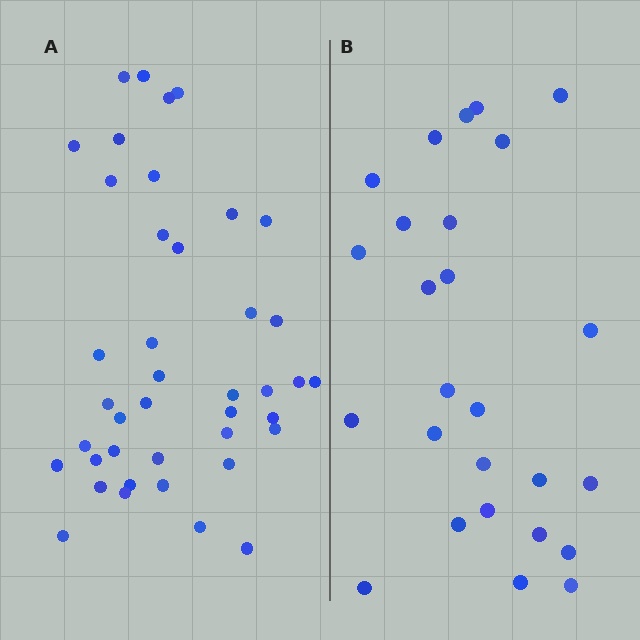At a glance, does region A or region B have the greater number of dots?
Region A (the left region) has more dots.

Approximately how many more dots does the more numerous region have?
Region A has approximately 15 more dots than region B.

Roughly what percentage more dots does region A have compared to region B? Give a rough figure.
About 60% more.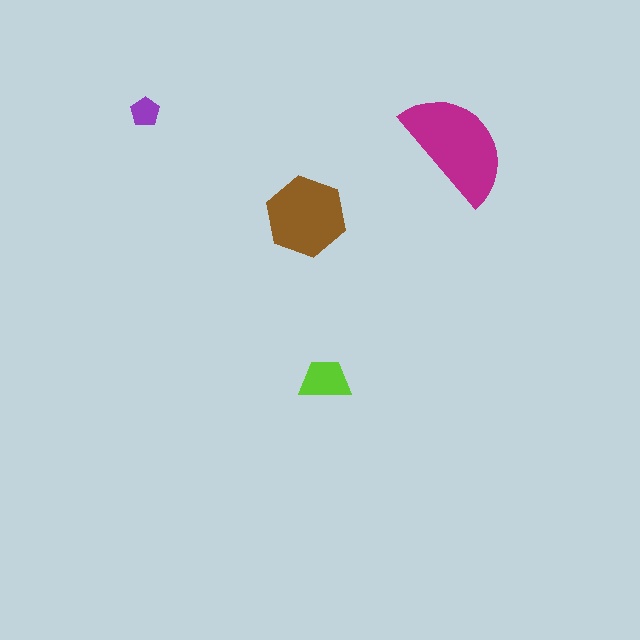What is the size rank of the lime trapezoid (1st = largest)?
3rd.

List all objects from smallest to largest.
The purple pentagon, the lime trapezoid, the brown hexagon, the magenta semicircle.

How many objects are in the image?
There are 4 objects in the image.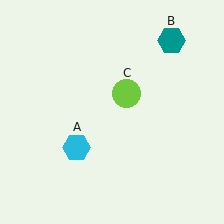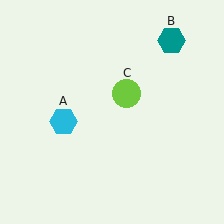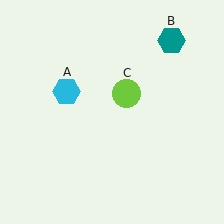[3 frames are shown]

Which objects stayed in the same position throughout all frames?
Teal hexagon (object B) and lime circle (object C) remained stationary.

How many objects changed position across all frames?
1 object changed position: cyan hexagon (object A).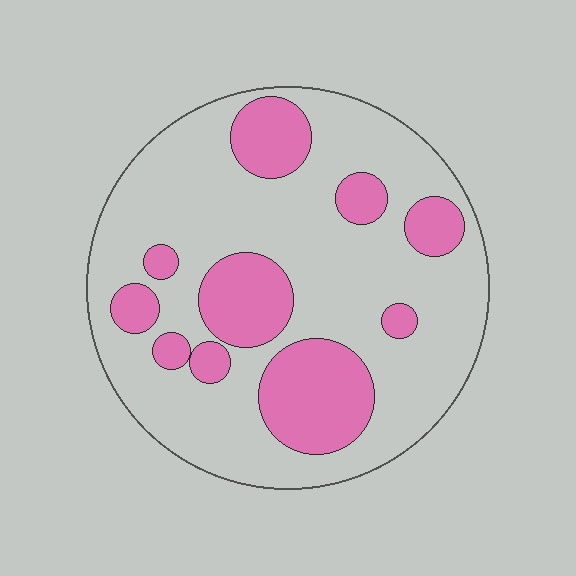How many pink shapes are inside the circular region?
10.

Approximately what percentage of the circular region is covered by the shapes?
Approximately 25%.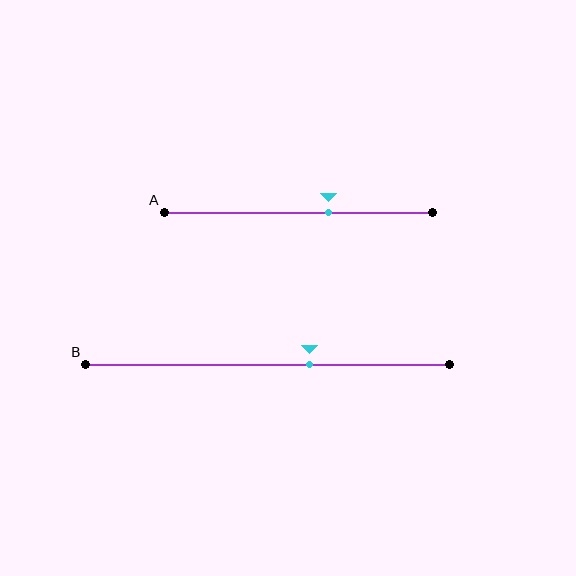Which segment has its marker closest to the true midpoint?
Segment A has its marker closest to the true midpoint.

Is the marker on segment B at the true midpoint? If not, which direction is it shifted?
No, the marker on segment B is shifted to the right by about 11% of the segment length.